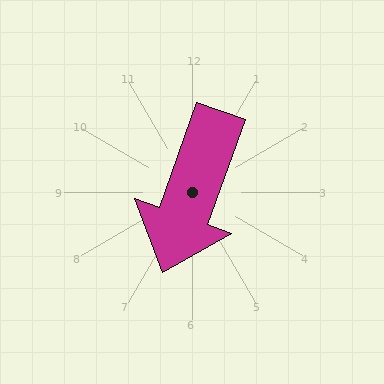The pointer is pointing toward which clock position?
Roughly 7 o'clock.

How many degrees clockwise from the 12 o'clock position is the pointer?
Approximately 200 degrees.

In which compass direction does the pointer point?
South.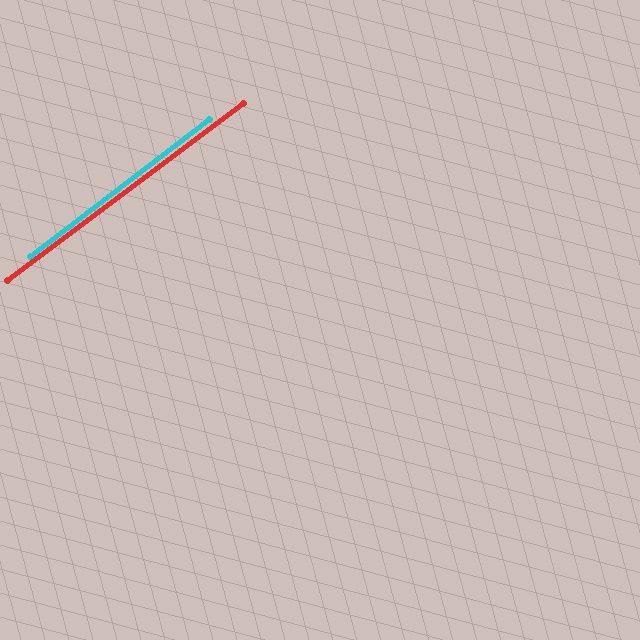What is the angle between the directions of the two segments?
Approximately 1 degree.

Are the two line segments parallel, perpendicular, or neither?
Parallel — their directions differ by only 0.7°.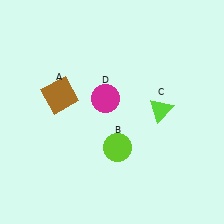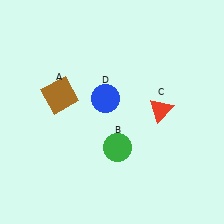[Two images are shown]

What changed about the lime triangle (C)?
In Image 1, C is lime. In Image 2, it changed to red.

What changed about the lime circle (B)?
In Image 1, B is lime. In Image 2, it changed to green.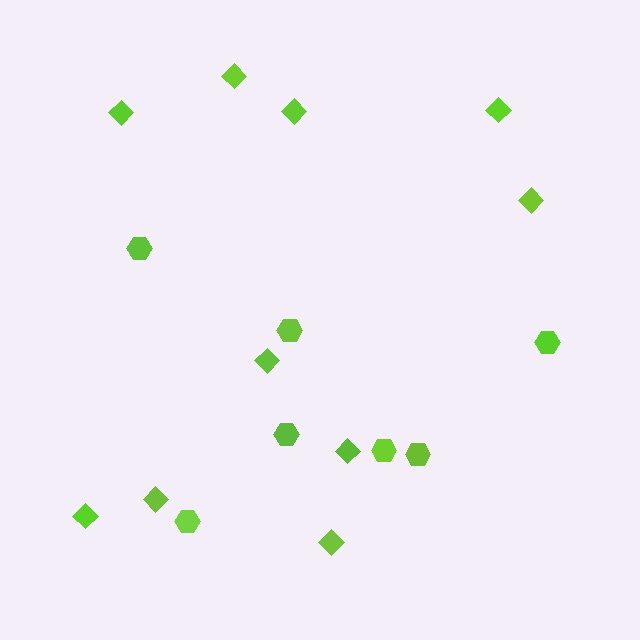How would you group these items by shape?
There are 2 groups: one group of hexagons (7) and one group of diamonds (10).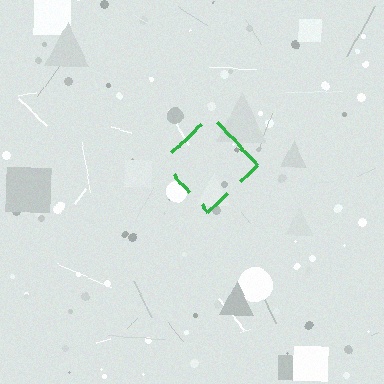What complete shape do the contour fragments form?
The contour fragments form a diamond.